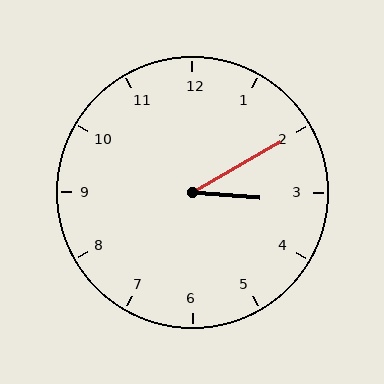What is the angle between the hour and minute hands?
Approximately 35 degrees.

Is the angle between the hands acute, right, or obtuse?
It is acute.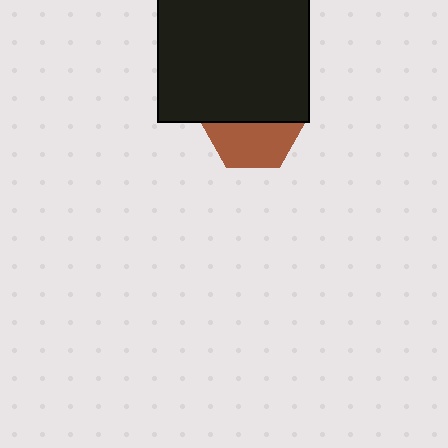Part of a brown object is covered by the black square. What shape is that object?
It is a hexagon.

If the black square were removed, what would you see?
You would see the complete brown hexagon.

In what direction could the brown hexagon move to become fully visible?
The brown hexagon could move down. That would shift it out from behind the black square entirely.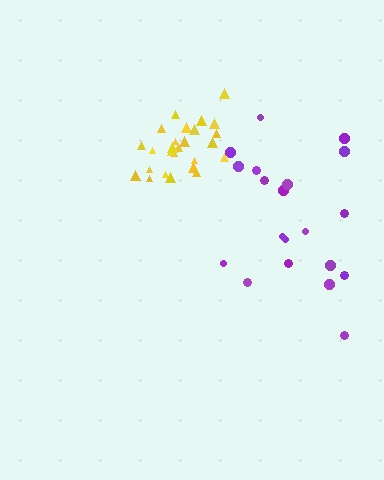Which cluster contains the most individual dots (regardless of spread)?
Yellow (26).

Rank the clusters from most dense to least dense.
yellow, purple.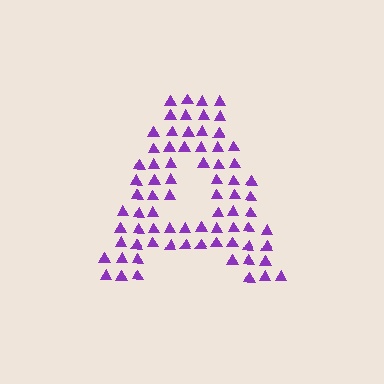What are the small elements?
The small elements are triangles.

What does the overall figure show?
The overall figure shows the letter A.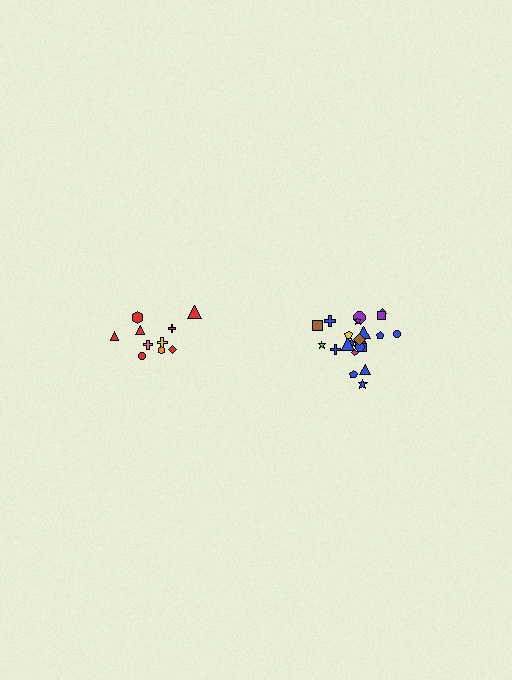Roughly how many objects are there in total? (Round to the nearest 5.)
Roughly 30 objects in total.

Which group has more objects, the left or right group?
The right group.